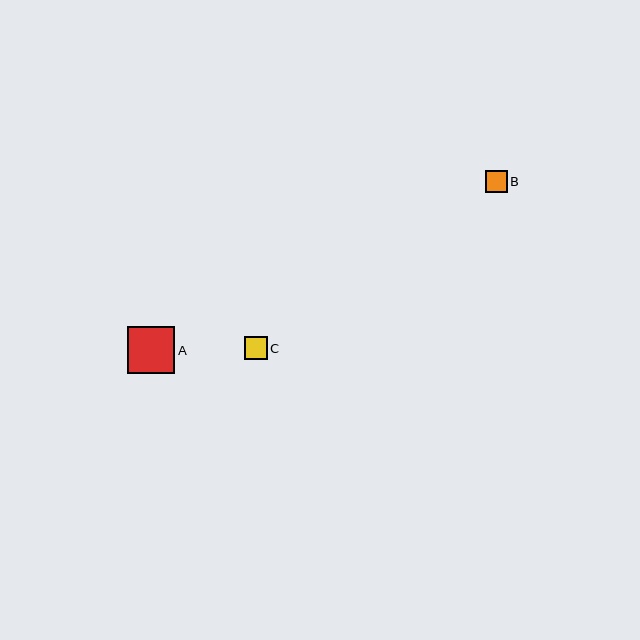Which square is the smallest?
Square B is the smallest with a size of approximately 22 pixels.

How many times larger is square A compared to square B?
Square A is approximately 2.2 times the size of square B.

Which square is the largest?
Square A is the largest with a size of approximately 47 pixels.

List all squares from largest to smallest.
From largest to smallest: A, C, B.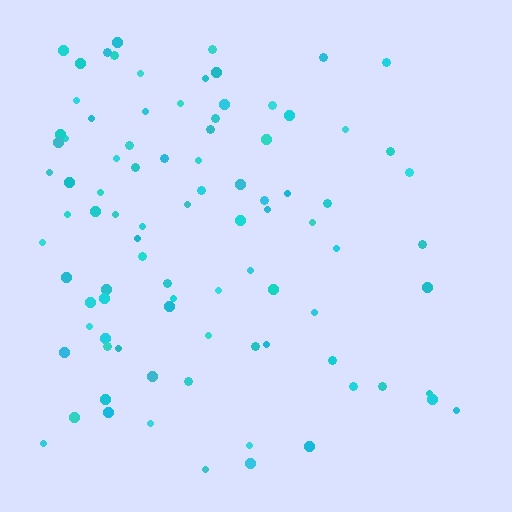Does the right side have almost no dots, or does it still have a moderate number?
Still a moderate number, just noticeably fewer than the left.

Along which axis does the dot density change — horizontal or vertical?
Horizontal.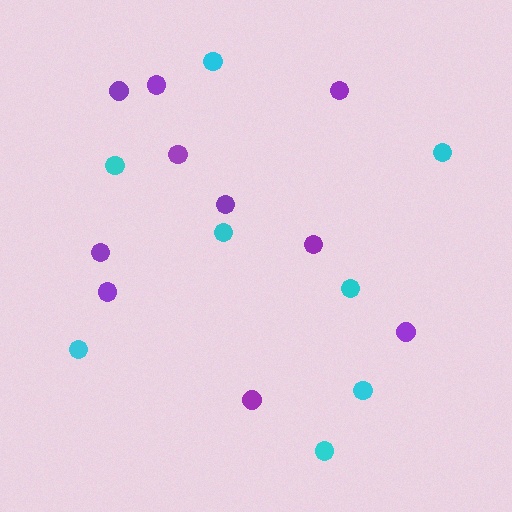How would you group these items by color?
There are 2 groups: one group of cyan circles (8) and one group of purple circles (10).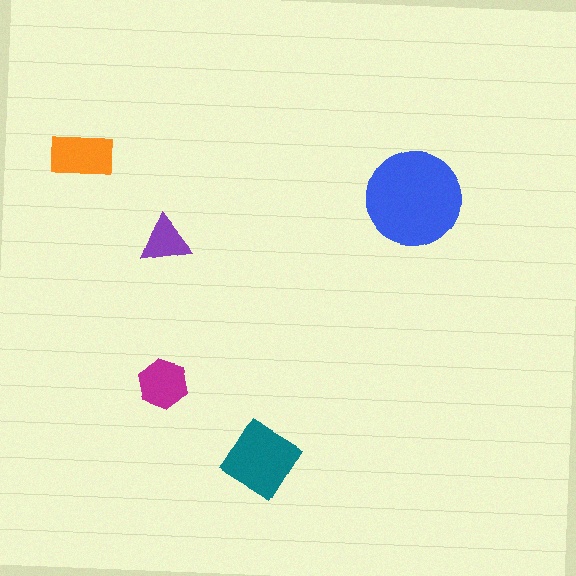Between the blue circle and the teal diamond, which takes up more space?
The blue circle.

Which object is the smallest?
The purple triangle.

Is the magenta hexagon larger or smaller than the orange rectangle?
Smaller.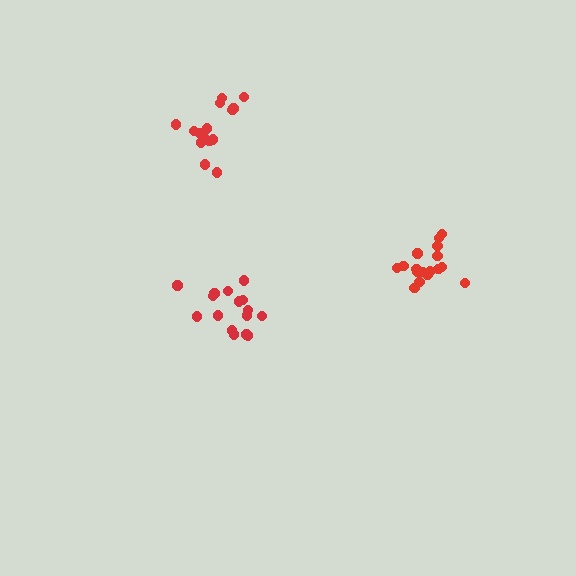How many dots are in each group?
Group 1: 18 dots, Group 2: 15 dots, Group 3: 17 dots (50 total).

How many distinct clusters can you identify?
There are 3 distinct clusters.